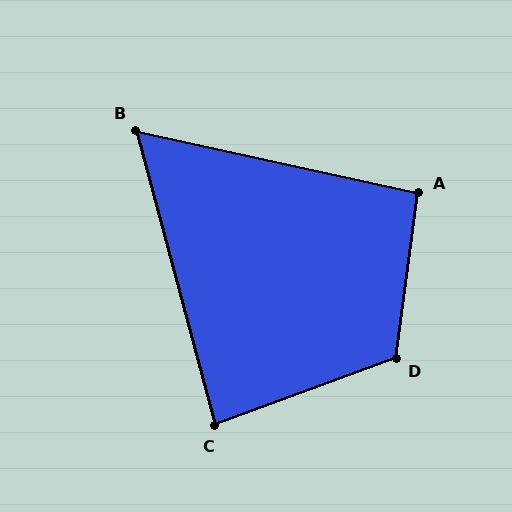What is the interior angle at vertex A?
Approximately 95 degrees (approximately right).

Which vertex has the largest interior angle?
D, at approximately 117 degrees.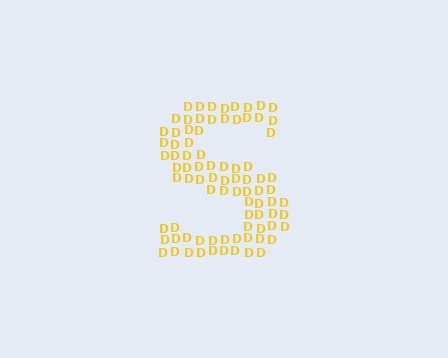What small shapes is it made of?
It is made of small letter D's.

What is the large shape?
The large shape is the letter S.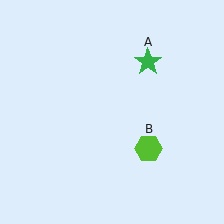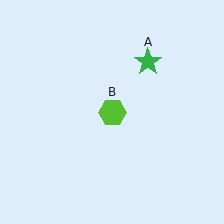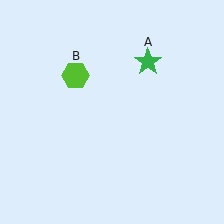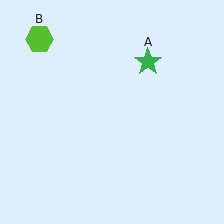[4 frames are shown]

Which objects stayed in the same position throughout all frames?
Green star (object A) remained stationary.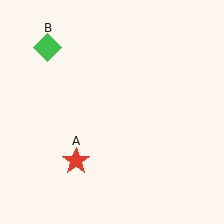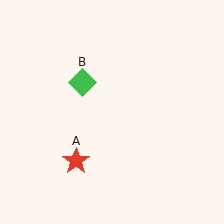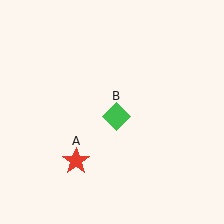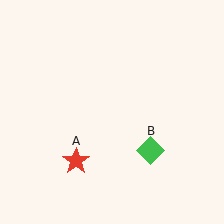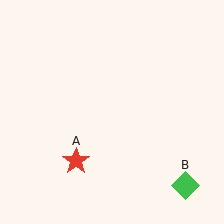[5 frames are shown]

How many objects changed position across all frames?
1 object changed position: green diamond (object B).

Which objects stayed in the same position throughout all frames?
Red star (object A) remained stationary.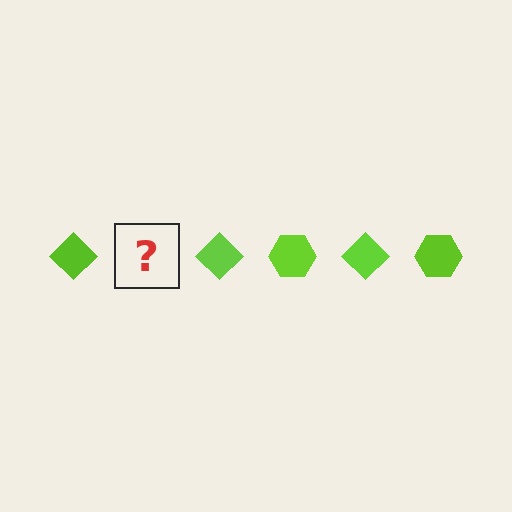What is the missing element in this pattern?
The missing element is a lime hexagon.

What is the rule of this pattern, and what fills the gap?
The rule is that the pattern cycles through diamond, hexagon shapes in lime. The gap should be filled with a lime hexagon.